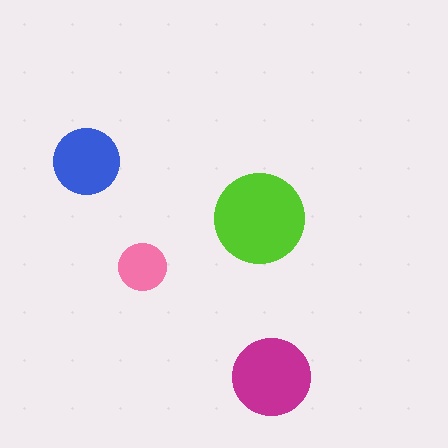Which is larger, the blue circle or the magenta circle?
The magenta one.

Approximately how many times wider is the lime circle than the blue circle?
About 1.5 times wider.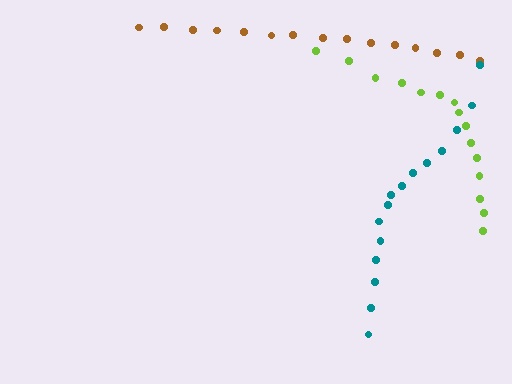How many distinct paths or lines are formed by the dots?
There are 3 distinct paths.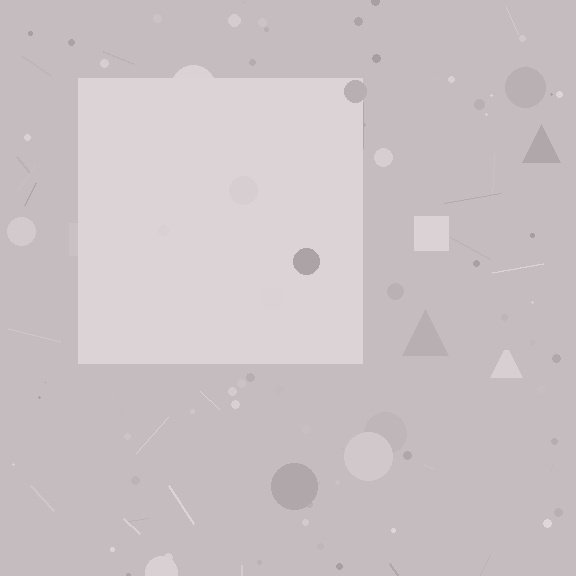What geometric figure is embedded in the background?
A square is embedded in the background.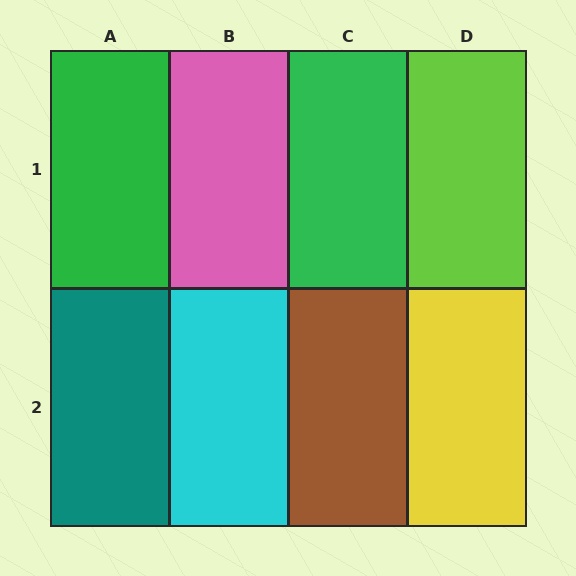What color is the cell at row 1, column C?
Green.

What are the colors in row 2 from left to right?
Teal, cyan, brown, yellow.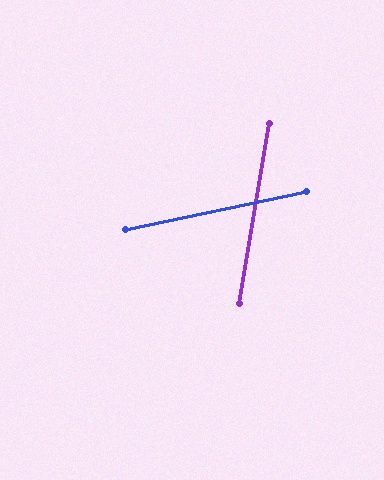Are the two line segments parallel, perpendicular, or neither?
Neither parallel nor perpendicular — they differ by about 69°.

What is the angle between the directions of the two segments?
Approximately 69 degrees.